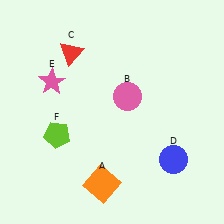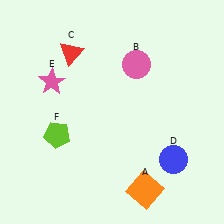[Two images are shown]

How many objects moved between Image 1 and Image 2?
2 objects moved between the two images.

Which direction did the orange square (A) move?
The orange square (A) moved right.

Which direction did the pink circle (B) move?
The pink circle (B) moved up.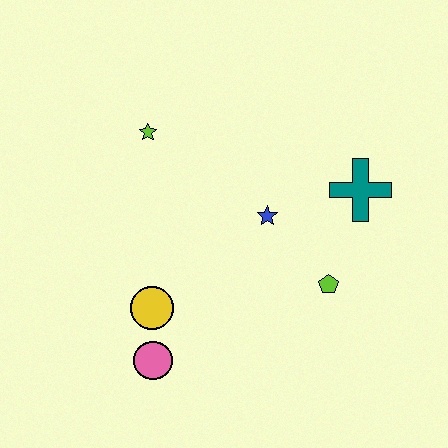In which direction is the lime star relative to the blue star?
The lime star is to the left of the blue star.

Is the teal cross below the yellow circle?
No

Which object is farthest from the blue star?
The pink circle is farthest from the blue star.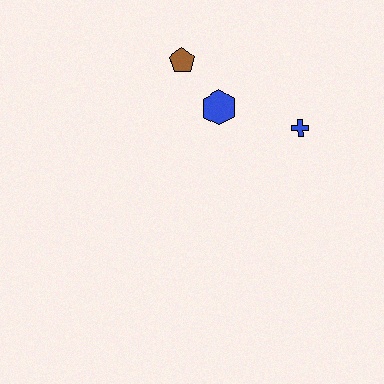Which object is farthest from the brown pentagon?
The blue cross is farthest from the brown pentagon.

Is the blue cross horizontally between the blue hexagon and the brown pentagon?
No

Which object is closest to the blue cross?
The blue hexagon is closest to the blue cross.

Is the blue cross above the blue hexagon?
No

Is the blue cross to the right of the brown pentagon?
Yes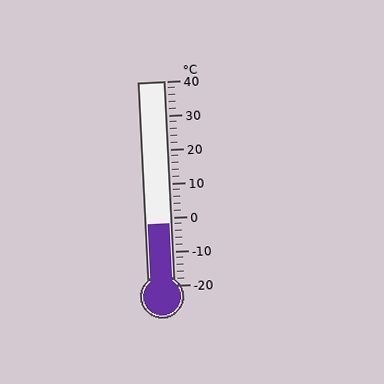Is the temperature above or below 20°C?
The temperature is below 20°C.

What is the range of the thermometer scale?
The thermometer scale ranges from -20°C to 40°C.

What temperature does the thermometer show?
The thermometer shows approximately -2°C.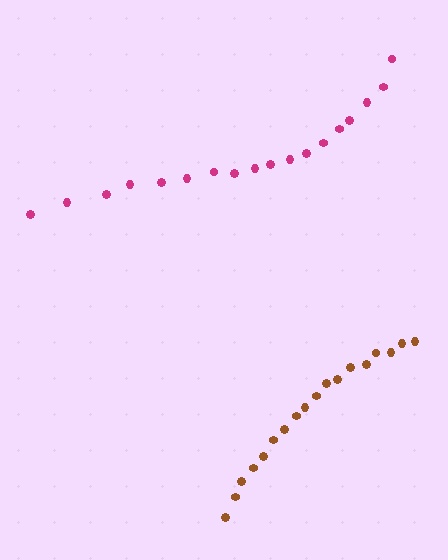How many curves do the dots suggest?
There are 2 distinct paths.